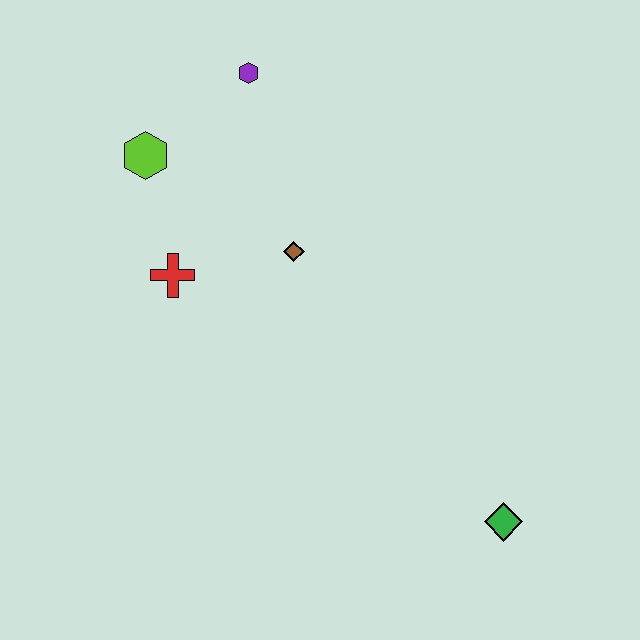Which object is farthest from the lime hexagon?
The green diamond is farthest from the lime hexagon.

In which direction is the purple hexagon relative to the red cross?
The purple hexagon is above the red cross.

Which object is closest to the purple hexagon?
The lime hexagon is closest to the purple hexagon.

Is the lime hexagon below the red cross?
No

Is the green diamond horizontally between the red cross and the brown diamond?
No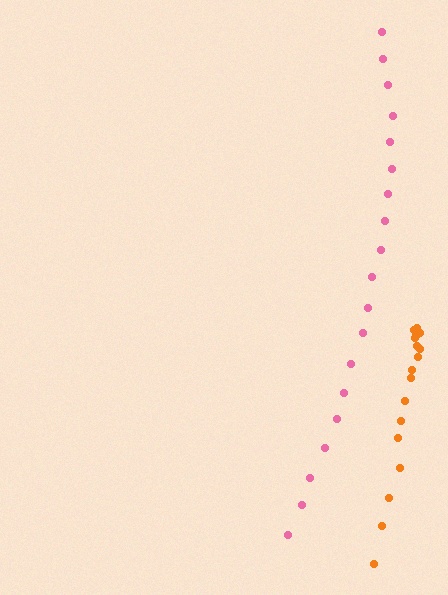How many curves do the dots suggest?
There are 2 distinct paths.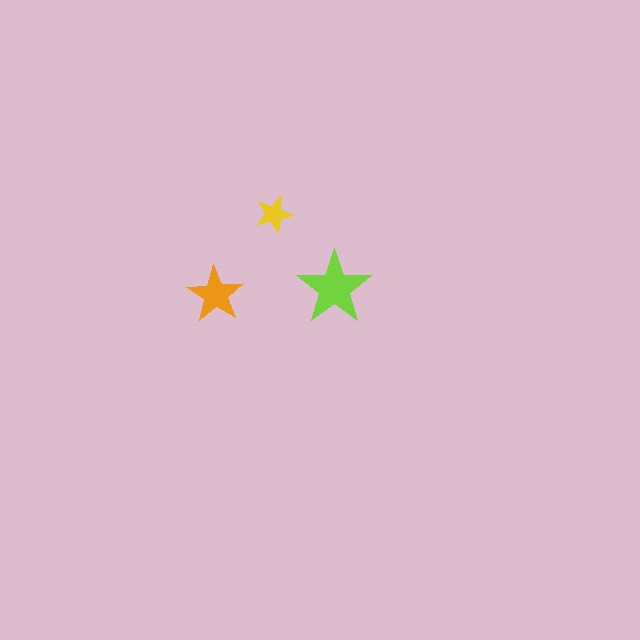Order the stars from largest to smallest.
the lime one, the orange one, the yellow one.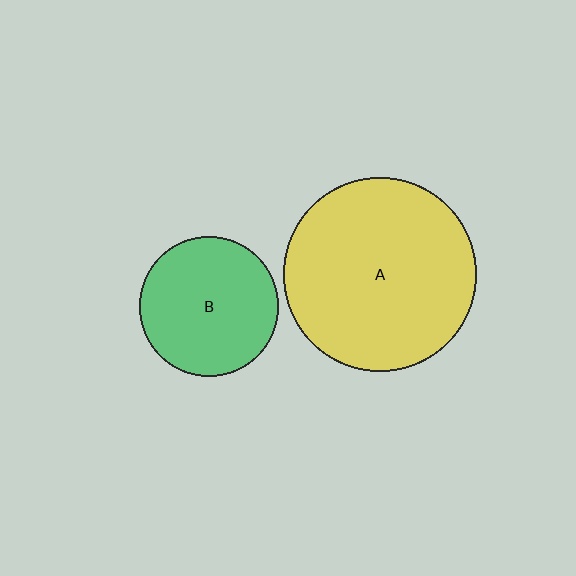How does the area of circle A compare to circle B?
Approximately 1.9 times.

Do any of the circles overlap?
No, none of the circles overlap.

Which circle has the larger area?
Circle A (yellow).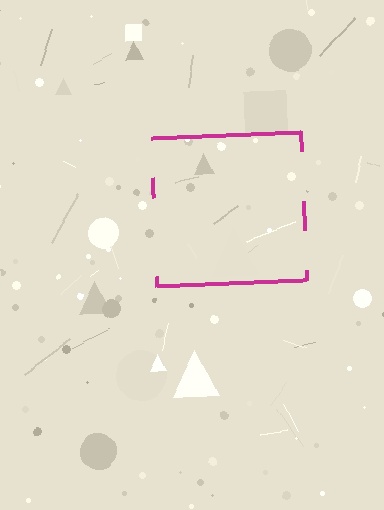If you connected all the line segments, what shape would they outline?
They would outline a square.